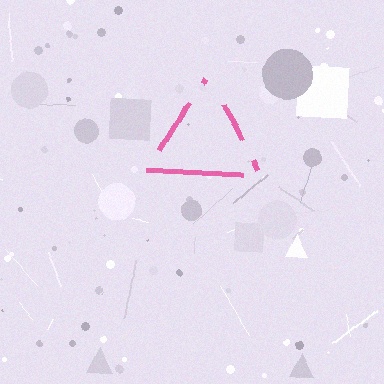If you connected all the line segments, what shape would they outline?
They would outline a triangle.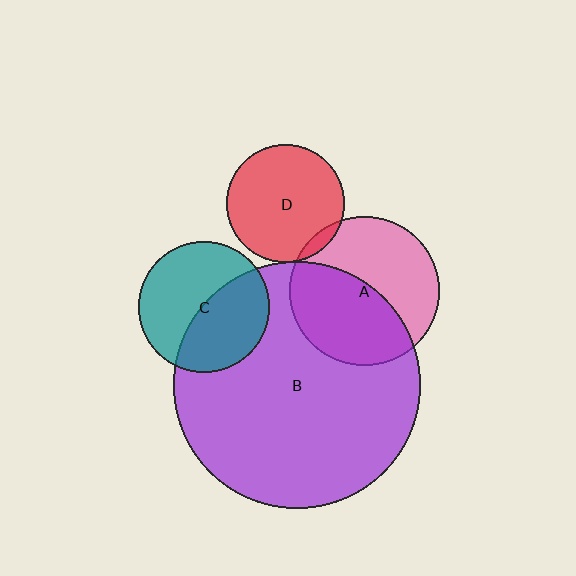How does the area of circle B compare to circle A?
Approximately 2.7 times.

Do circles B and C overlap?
Yes.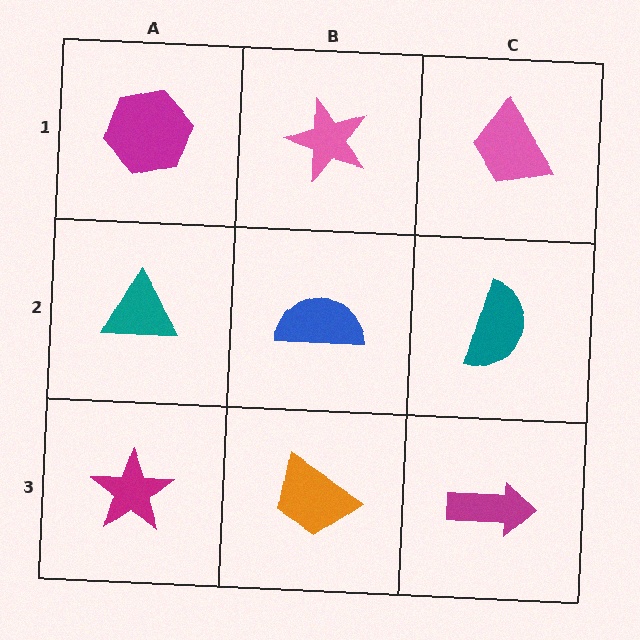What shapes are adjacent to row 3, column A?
A teal triangle (row 2, column A), an orange trapezoid (row 3, column B).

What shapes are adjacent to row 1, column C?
A teal semicircle (row 2, column C), a pink star (row 1, column B).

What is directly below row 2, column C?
A magenta arrow.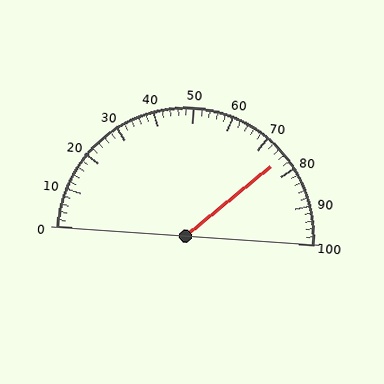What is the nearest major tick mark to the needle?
The nearest major tick mark is 80.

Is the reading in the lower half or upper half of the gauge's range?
The reading is in the upper half of the range (0 to 100).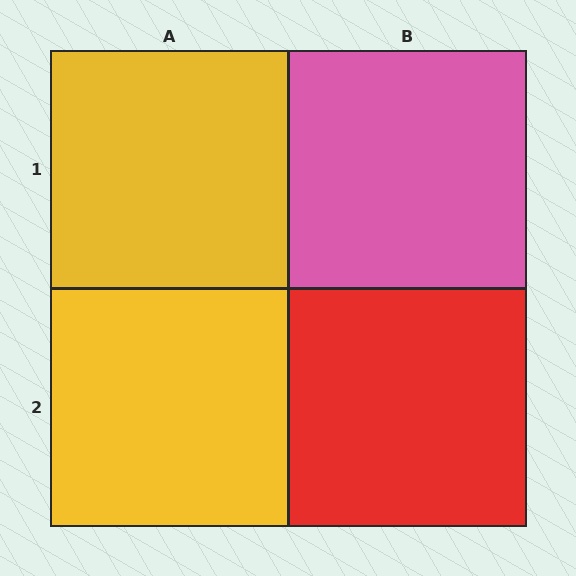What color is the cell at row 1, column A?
Yellow.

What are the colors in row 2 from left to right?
Yellow, red.